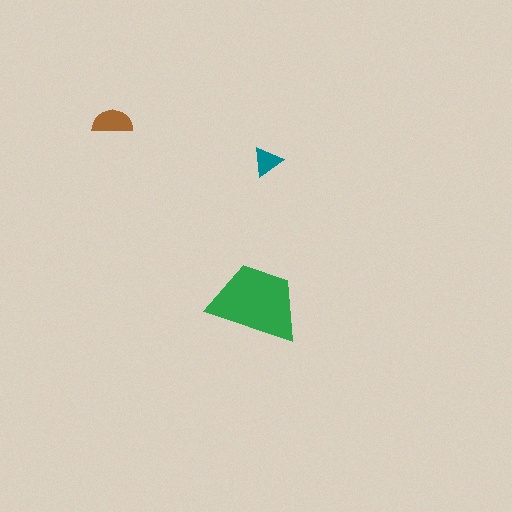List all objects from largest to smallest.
The green trapezoid, the brown semicircle, the teal triangle.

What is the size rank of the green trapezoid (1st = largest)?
1st.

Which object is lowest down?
The green trapezoid is bottommost.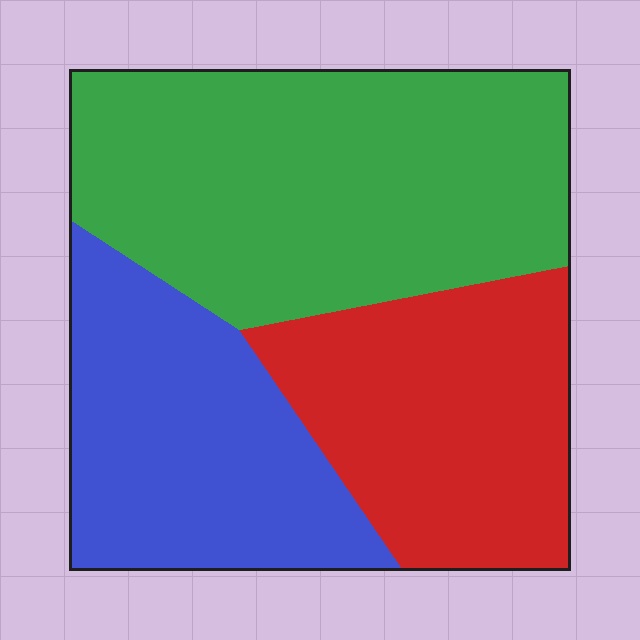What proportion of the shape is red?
Red covers 28% of the shape.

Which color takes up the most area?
Green, at roughly 45%.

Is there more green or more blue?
Green.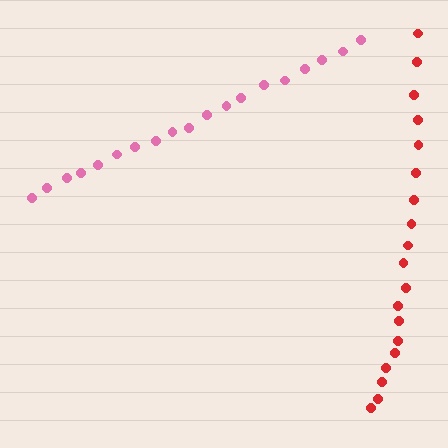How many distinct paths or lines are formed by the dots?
There are 2 distinct paths.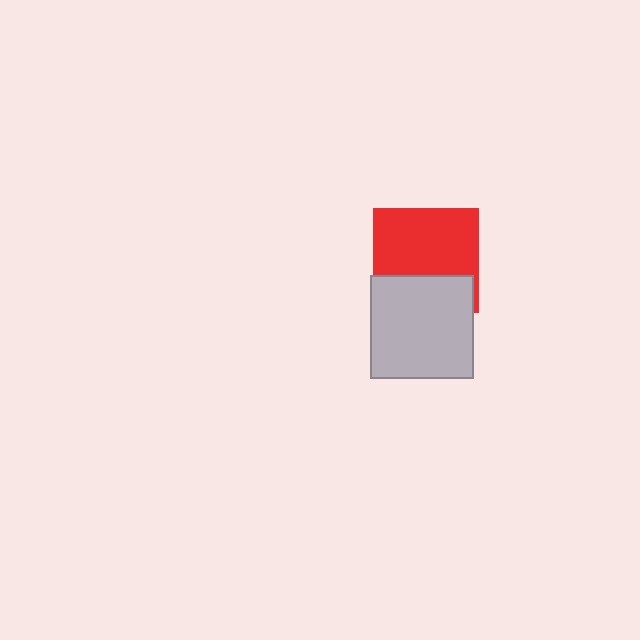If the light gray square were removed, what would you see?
You would see the complete red square.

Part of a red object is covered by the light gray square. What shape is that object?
It is a square.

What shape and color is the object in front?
The object in front is a light gray square.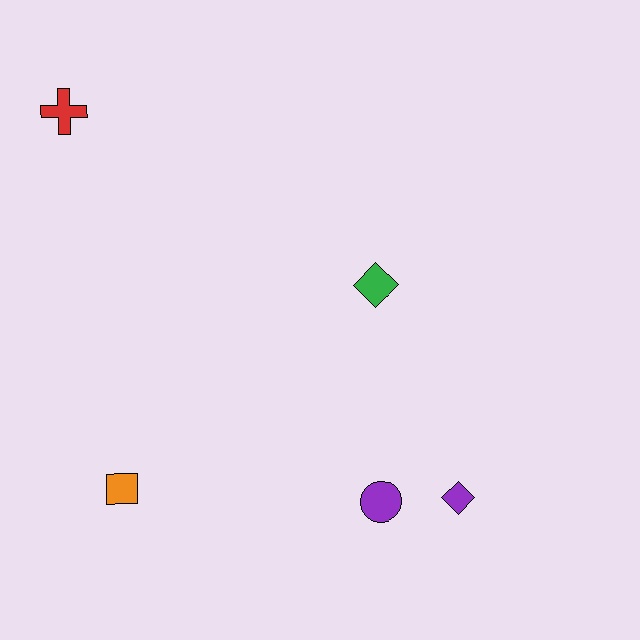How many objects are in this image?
There are 5 objects.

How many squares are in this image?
There is 1 square.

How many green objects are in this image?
There is 1 green object.